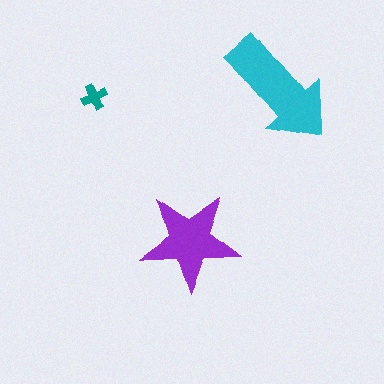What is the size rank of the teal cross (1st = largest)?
3rd.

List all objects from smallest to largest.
The teal cross, the purple star, the cyan arrow.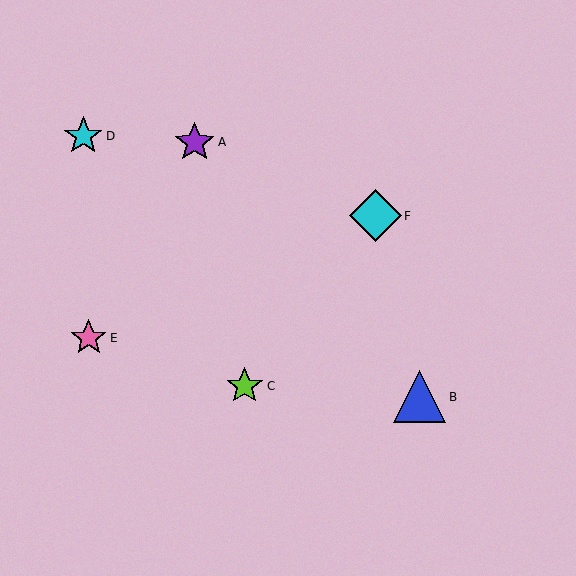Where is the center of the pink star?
The center of the pink star is at (89, 338).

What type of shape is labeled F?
Shape F is a cyan diamond.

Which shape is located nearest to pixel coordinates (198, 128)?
The purple star (labeled A) at (195, 142) is nearest to that location.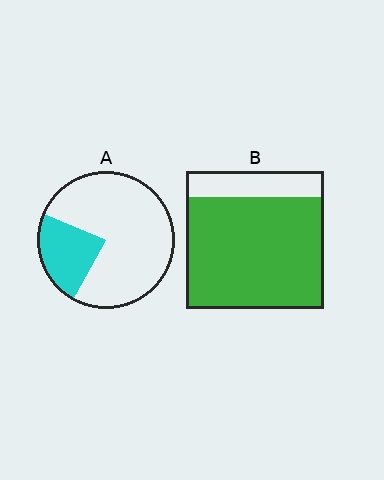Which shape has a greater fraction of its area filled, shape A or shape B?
Shape B.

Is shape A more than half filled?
No.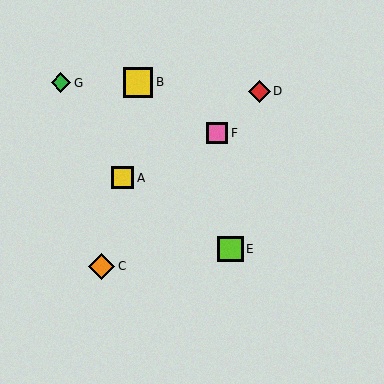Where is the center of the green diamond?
The center of the green diamond is at (61, 83).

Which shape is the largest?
The yellow square (labeled B) is the largest.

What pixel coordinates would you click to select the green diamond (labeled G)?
Click at (61, 83) to select the green diamond G.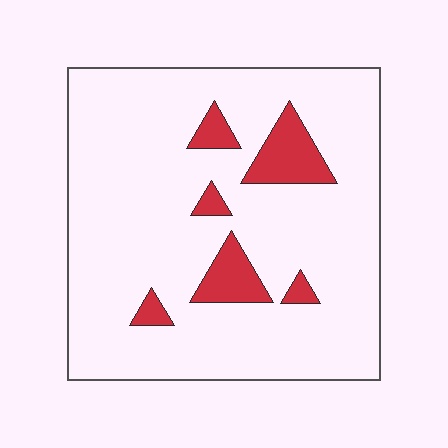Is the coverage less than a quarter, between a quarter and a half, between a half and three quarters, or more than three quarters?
Less than a quarter.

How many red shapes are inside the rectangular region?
6.